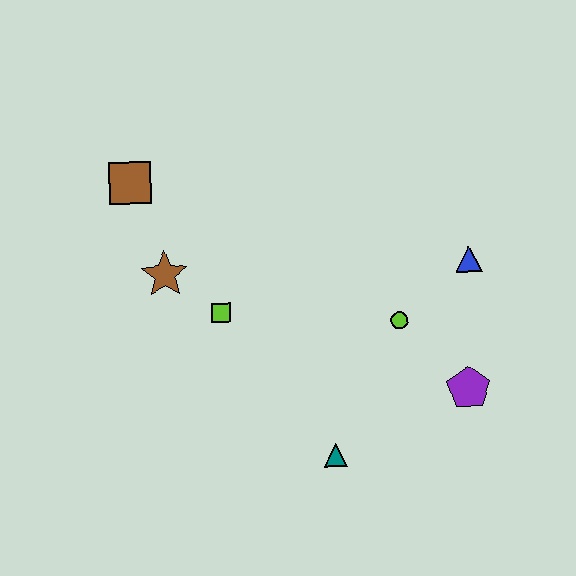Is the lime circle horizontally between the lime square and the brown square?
No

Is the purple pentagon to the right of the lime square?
Yes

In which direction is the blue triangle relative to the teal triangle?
The blue triangle is above the teal triangle.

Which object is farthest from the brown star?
The purple pentagon is farthest from the brown star.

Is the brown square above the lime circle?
Yes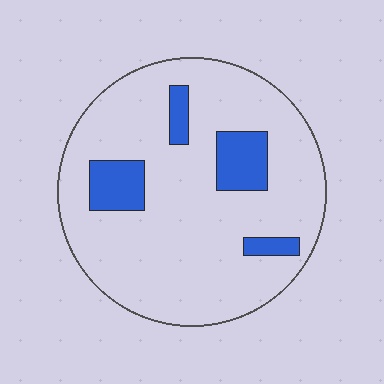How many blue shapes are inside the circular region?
4.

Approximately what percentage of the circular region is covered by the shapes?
Approximately 15%.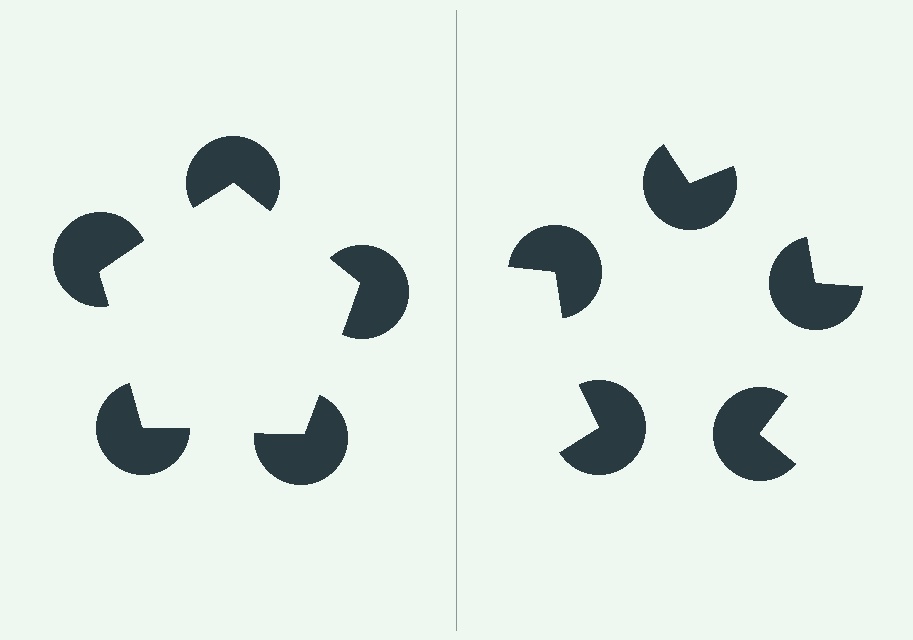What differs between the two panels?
The pac-man discs are positioned identically on both sides; only the wedge orientations differ. On the left they align to a pentagon; on the right they are misaligned.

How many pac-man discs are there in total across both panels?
10 — 5 on each side.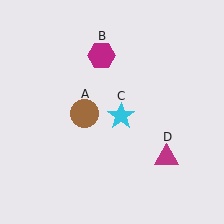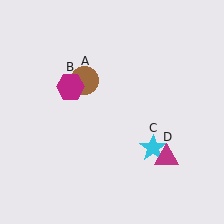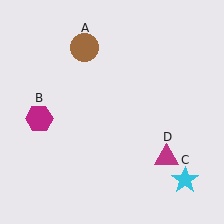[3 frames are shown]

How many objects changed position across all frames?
3 objects changed position: brown circle (object A), magenta hexagon (object B), cyan star (object C).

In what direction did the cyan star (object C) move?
The cyan star (object C) moved down and to the right.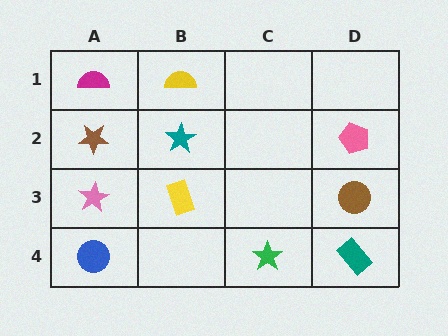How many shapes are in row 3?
3 shapes.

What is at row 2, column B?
A teal star.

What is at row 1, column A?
A magenta semicircle.